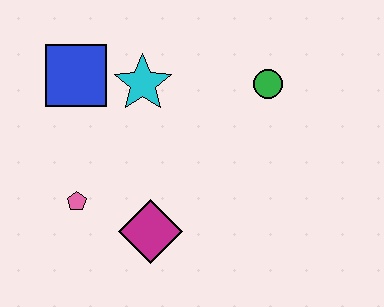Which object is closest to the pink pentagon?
The magenta diamond is closest to the pink pentagon.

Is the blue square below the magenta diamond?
No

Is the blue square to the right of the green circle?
No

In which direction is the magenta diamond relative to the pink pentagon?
The magenta diamond is to the right of the pink pentagon.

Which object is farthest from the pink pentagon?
The green circle is farthest from the pink pentagon.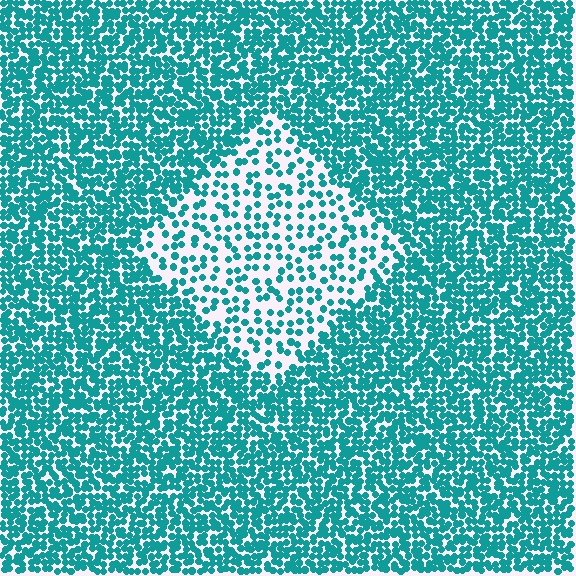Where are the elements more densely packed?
The elements are more densely packed outside the diamond boundary.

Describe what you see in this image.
The image contains small teal elements arranged at two different densities. A diamond-shaped region is visible where the elements are less densely packed than the surrounding area.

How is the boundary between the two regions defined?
The boundary is defined by a change in element density (approximately 2.4x ratio). All elements are the same color, size, and shape.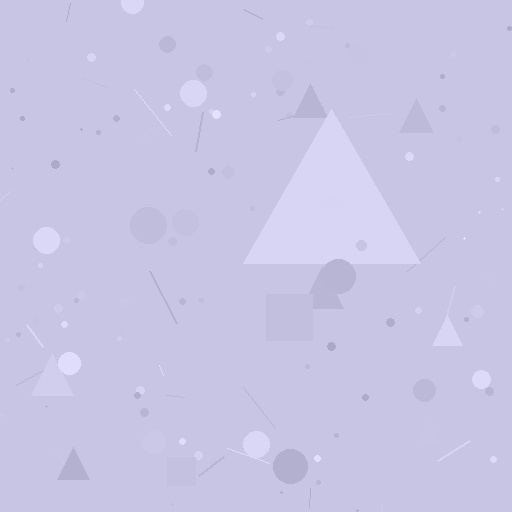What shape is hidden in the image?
A triangle is hidden in the image.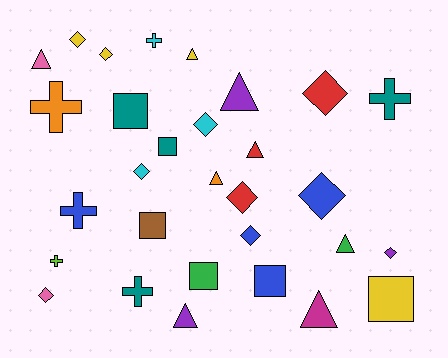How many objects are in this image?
There are 30 objects.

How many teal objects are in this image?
There are 4 teal objects.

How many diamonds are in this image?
There are 10 diamonds.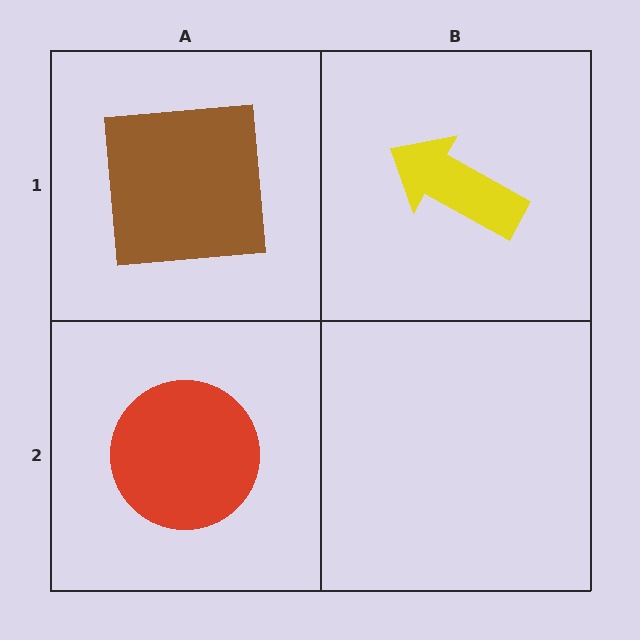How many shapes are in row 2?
1 shape.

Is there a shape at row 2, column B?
No, that cell is empty.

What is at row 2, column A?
A red circle.